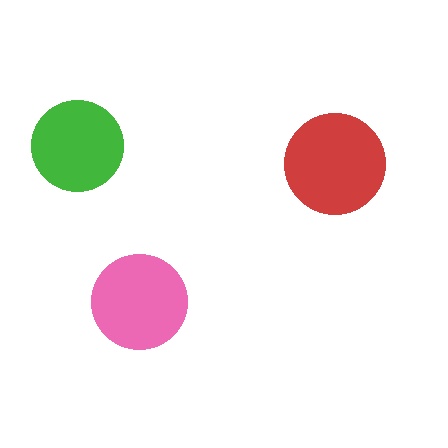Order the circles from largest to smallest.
the red one, the pink one, the green one.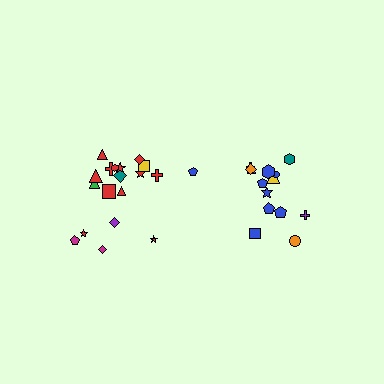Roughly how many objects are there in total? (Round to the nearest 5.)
Roughly 35 objects in total.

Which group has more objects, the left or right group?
The left group.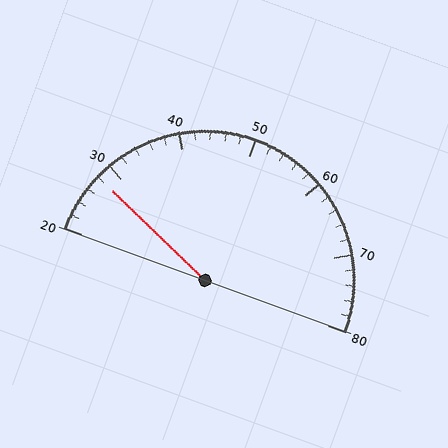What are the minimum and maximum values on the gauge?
The gauge ranges from 20 to 80.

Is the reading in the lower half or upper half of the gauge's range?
The reading is in the lower half of the range (20 to 80).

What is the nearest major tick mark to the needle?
The nearest major tick mark is 30.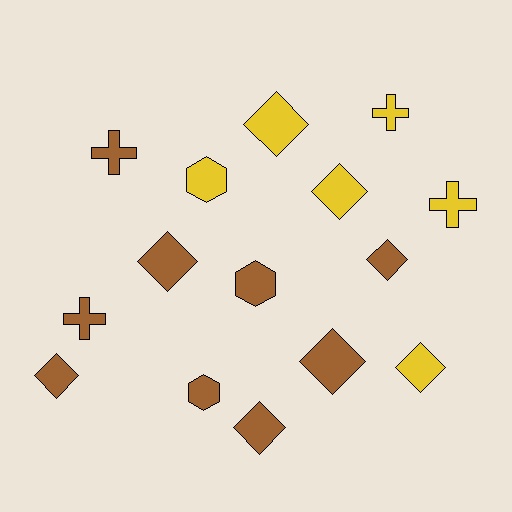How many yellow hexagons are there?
There is 1 yellow hexagon.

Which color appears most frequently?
Brown, with 9 objects.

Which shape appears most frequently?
Diamond, with 8 objects.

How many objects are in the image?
There are 15 objects.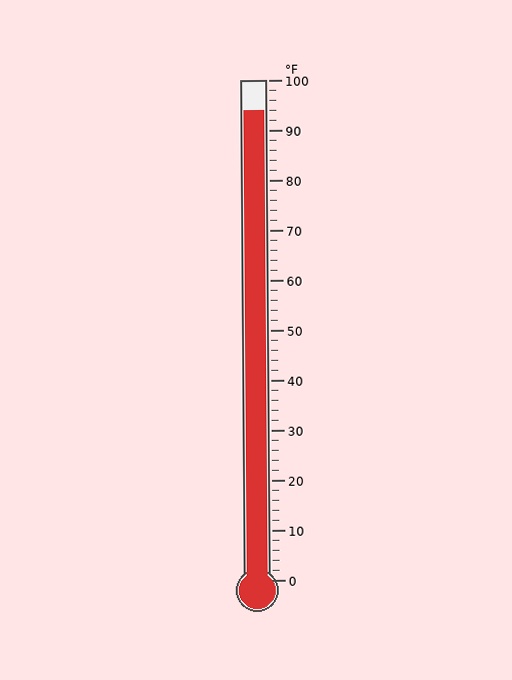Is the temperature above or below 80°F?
The temperature is above 80°F.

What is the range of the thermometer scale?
The thermometer scale ranges from 0°F to 100°F.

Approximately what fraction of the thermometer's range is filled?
The thermometer is filled to approximately 95% of its range.